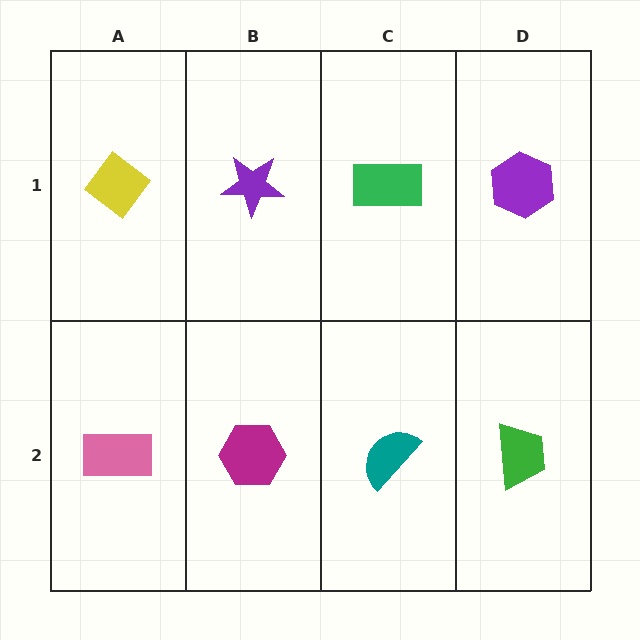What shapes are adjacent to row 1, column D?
A green trapezoid (row 2, column D), a green rectangle (row 1, column C).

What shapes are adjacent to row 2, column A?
A yellow diamond (row 1, column A), a magenta hexagon (row 2, column B).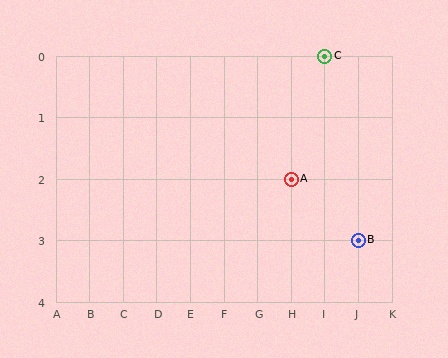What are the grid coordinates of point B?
Point B is at grid coordinates (J, 3).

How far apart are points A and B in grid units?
Points A and B are 2 columns and 1 row apart (about 2.2 grid units diagonally).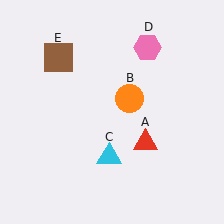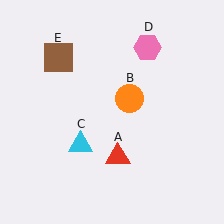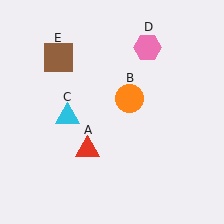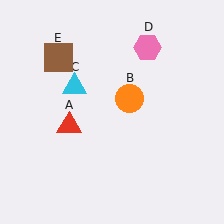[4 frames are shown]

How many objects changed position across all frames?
2 objects changed position: red triangle (object A), cyan triangle (object C).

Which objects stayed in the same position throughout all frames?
Orange circle (object B) and pink hexagon (object D) and brown square (object E) remained stationary.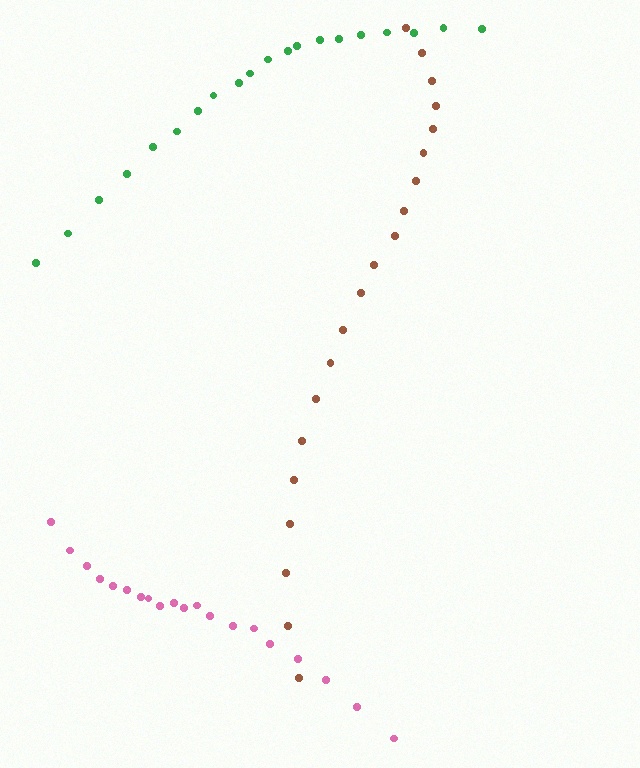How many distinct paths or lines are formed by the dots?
There are 3 distinct paths.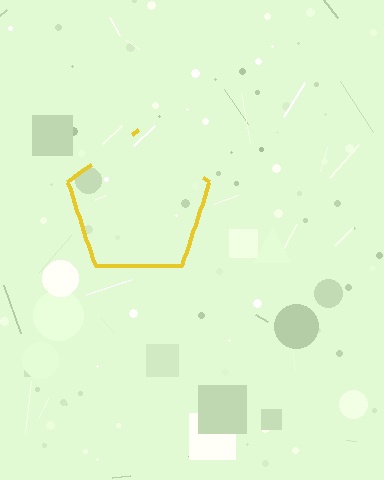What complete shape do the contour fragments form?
The contour fragments form a pentagon.